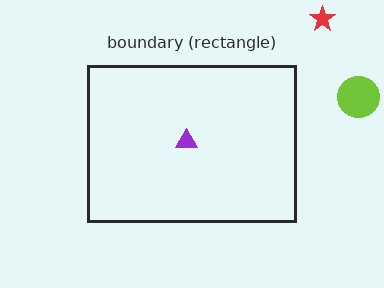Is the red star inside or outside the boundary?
Outside.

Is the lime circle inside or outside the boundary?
Outside.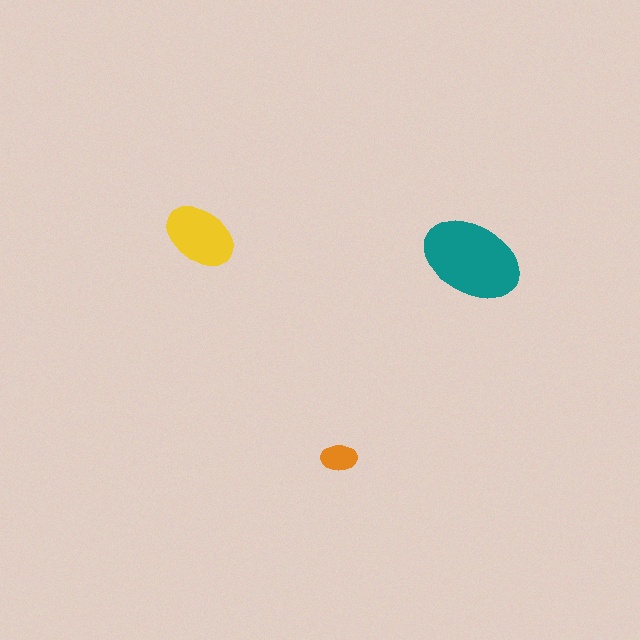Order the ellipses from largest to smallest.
the teal one, the yellow one, the orange one.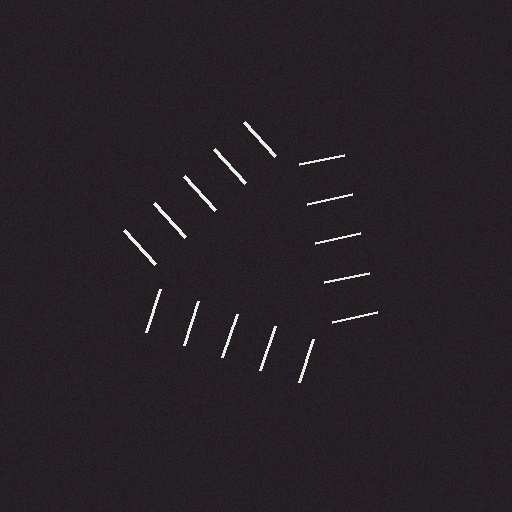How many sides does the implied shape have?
3 sides — the line-ends trace a triangle.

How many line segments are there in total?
15 — 5 along each of the 3 edges.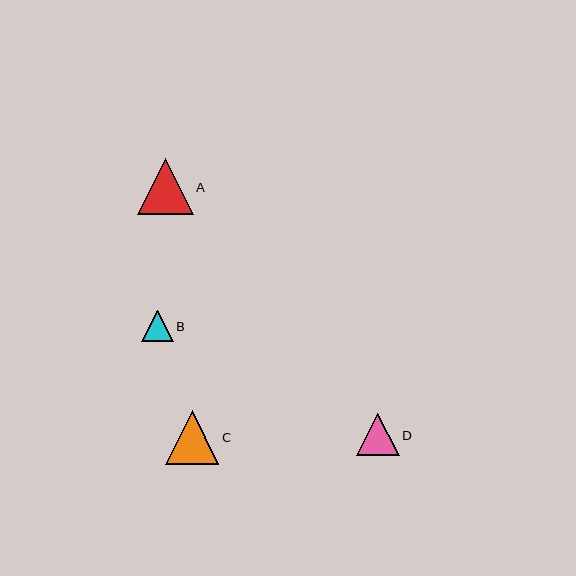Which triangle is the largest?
Triangle A is the largest with a size of approximately 56 pixels.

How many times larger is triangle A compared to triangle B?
Triangle A is approximately 1.8 times the size of triangle B.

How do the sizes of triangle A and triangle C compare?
Triangle A and triangle C are approximately the same size.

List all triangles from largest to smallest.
From largest to smallest: A, C, D, B.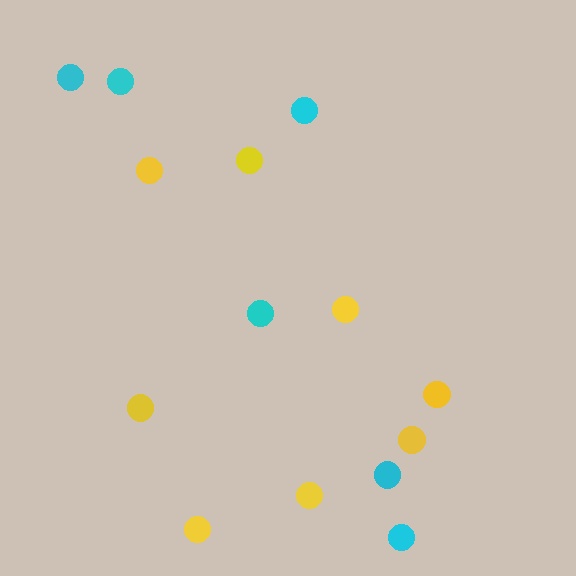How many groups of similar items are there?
There are 2 groups: one group of yellow circles (8) and one group of cyan circles (6).